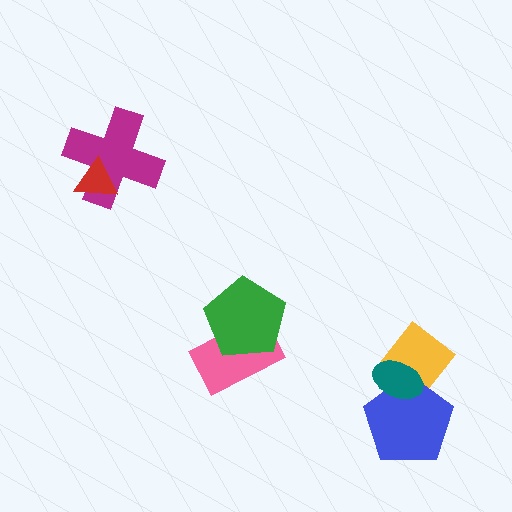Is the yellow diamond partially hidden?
Yes, it is partially covered by another shape.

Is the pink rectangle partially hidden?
Yes, it is partially covered by another shape.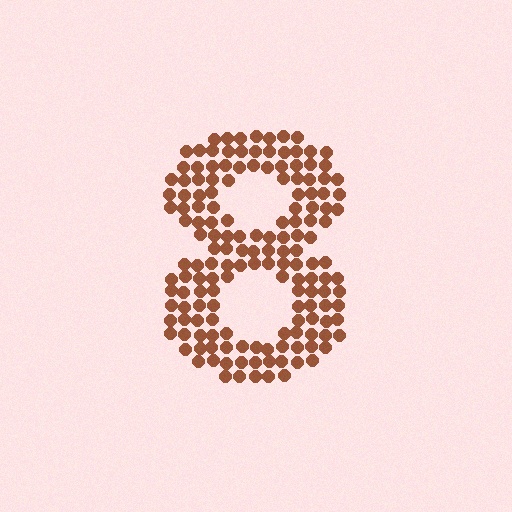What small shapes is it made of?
It is made of small circles.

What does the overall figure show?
The overall figure shows the digit 8.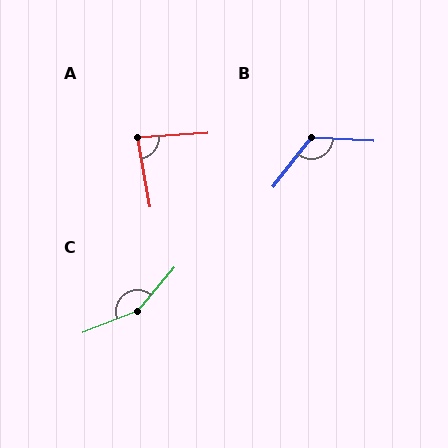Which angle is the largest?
C, at approximately 151 degrees.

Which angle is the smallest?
A, at approximately 83 degrees.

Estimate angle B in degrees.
Approximately 125 degrees.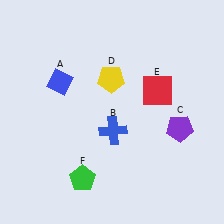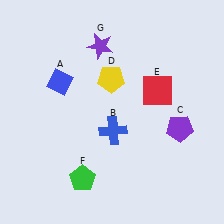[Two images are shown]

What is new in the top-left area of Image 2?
A purple star (G) was added in the top-left area of Image 2.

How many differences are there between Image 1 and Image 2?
There is 1 difference between the two images.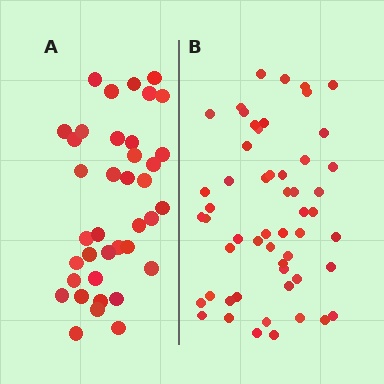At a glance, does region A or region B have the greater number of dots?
Region B (the right region) has more dots.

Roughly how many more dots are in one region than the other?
Region B has approximately 15 more dots than region A.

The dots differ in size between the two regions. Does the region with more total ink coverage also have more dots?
No. Region A has more total ink coverage because its dots are larger, but region B actually contains more individual dots. Total area can be misleading — the number of items is what matters here.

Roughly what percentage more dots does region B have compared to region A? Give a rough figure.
About 40% more.